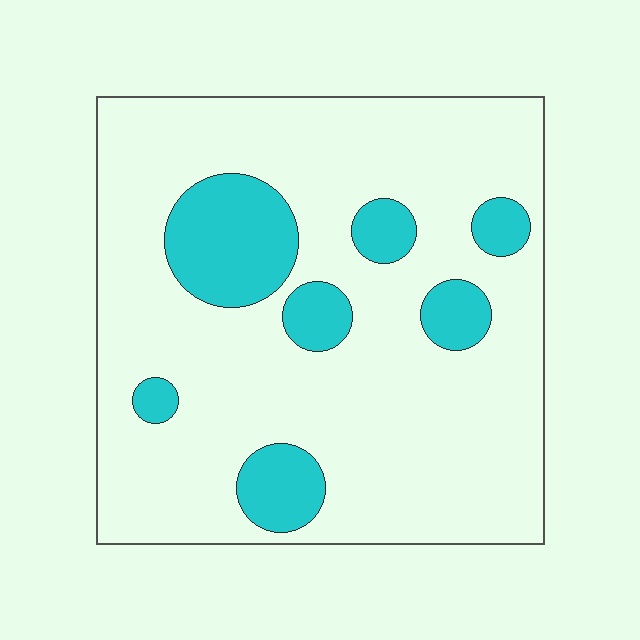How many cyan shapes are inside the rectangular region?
7.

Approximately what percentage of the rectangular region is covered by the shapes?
Approximately 20%.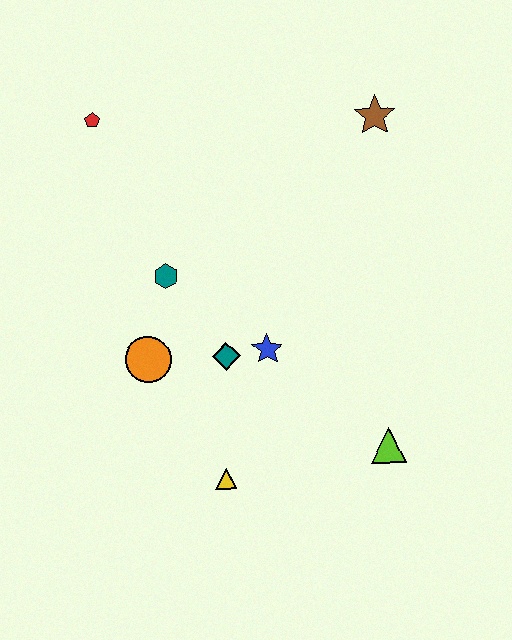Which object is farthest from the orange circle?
The brown star is farthest from the orange circle.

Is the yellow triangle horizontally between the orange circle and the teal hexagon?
No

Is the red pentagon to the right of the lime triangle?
No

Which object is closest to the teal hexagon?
The orange circle is closest to the teal hexagon.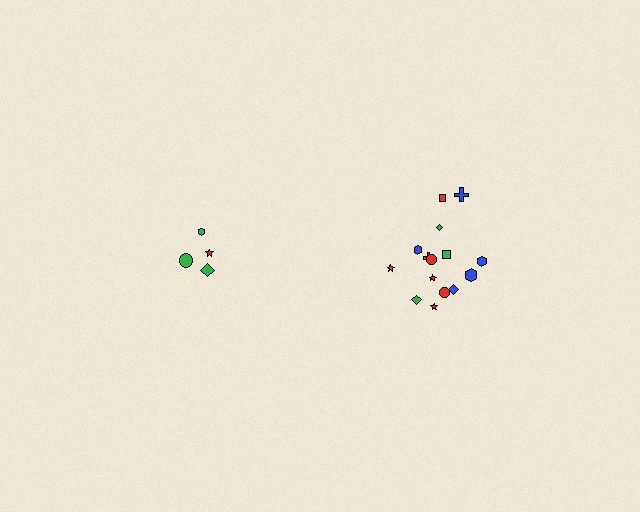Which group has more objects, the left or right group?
The right group.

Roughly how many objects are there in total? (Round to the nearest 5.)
Roughly 20 objects in total.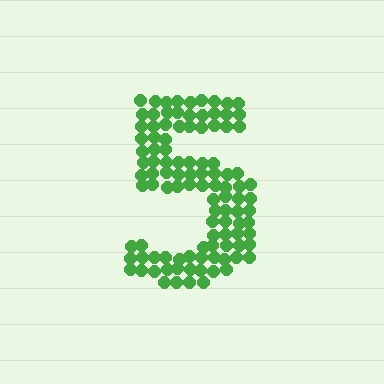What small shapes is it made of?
It is made of small circles.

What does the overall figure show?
The overall figure shows the digit 5.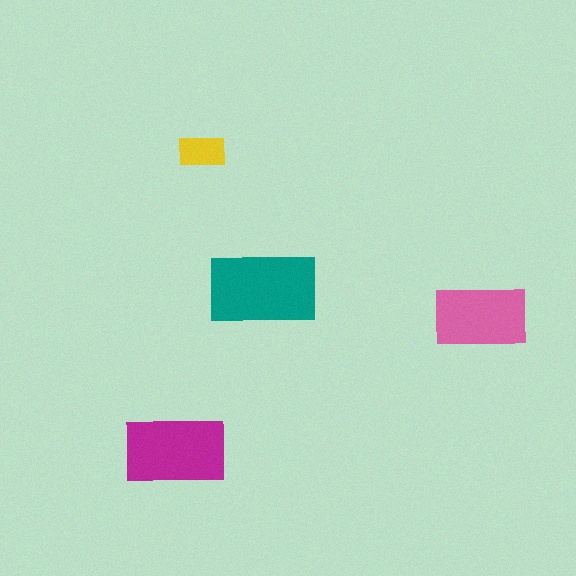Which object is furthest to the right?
The pink rectangle is rightmost.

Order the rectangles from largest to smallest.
the teal one, the magenta one, the pink one, the yellow one.